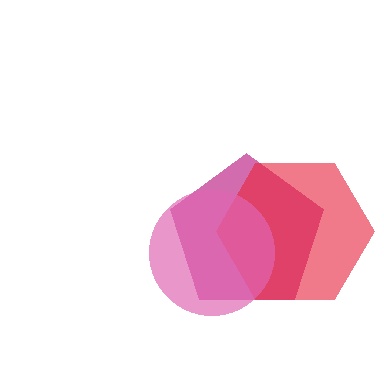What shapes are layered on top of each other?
The layered shapes are: a magenta pentagon, a red hexagon, a pink circle.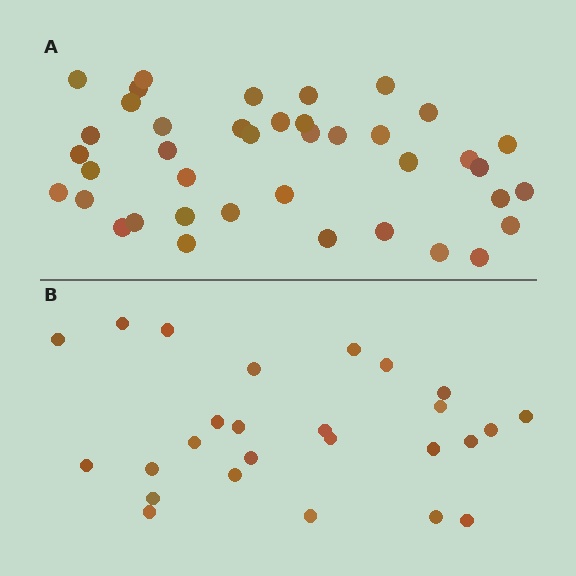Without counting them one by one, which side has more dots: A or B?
Region A (the top region) has more dots.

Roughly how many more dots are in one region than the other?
Region A has approximately 15 more dots than region B.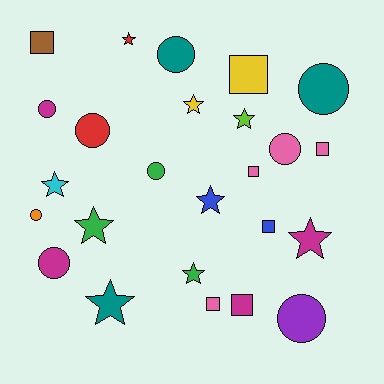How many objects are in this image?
There are 25 objects.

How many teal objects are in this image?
There are 3 teal objects.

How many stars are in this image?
There are 9 stars.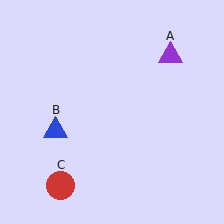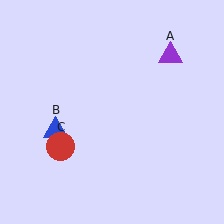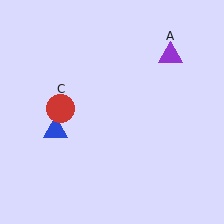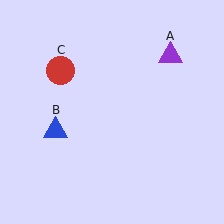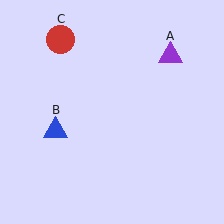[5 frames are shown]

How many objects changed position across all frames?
1 object changed position: red circle (object C).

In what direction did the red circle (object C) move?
The red circle (object C) moved up.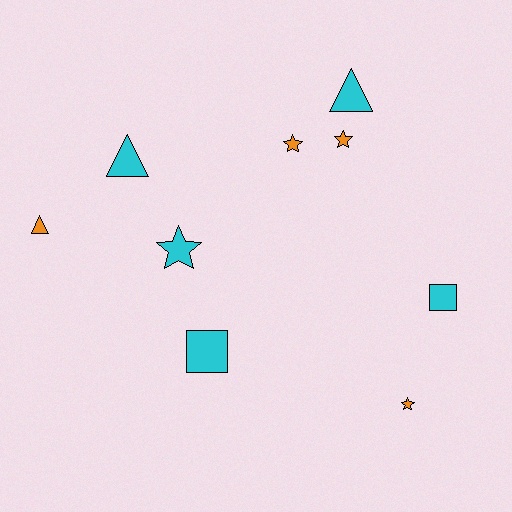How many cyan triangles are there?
There are 2 cyan triangles.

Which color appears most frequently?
Cyan, with 5 objects.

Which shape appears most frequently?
Star, with 4 objects.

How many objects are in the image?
There are 9 objects.